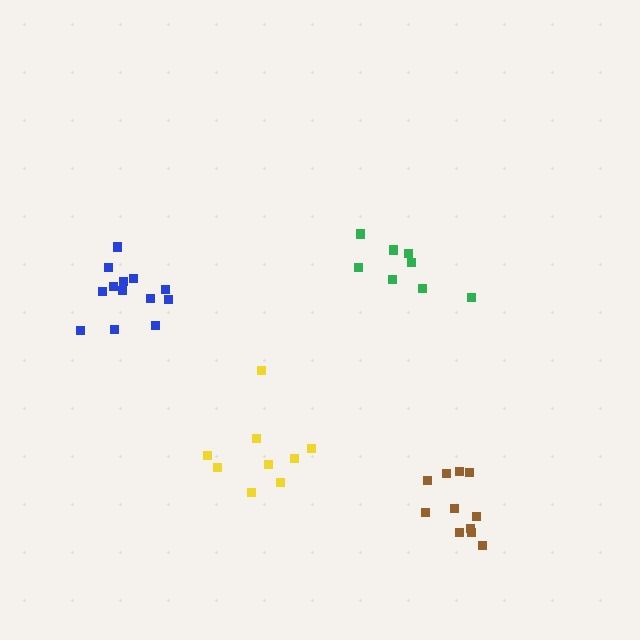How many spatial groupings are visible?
There are 4 spatial groupings.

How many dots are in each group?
Group 1: 9 dots, Group 2: 8 dots, Group 3: 13 dots, Group 4: 11 dots (41 total).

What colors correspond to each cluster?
The clusters are colored: yellow, green, blue, brown.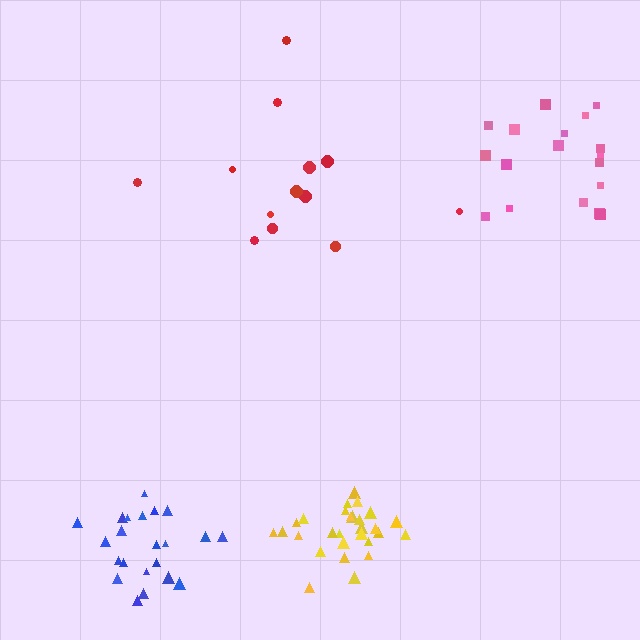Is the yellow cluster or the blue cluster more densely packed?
Yellow.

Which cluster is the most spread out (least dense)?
Red.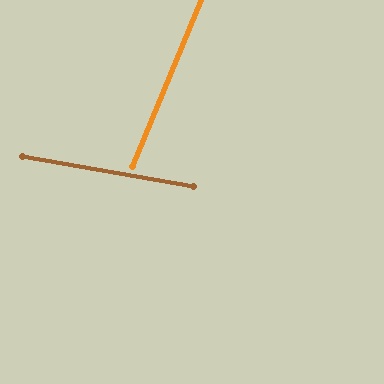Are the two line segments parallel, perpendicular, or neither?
Neither parallel nor perpendicular — they differ by about 78°.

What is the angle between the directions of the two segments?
Approximately 78 degrees.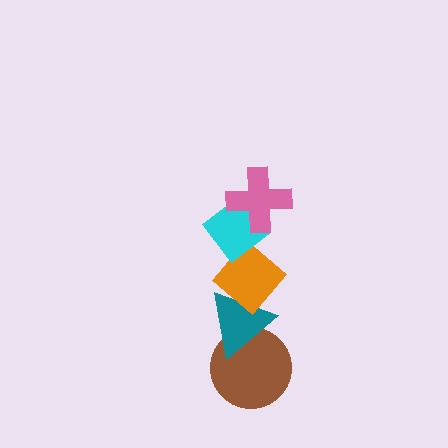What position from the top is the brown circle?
The brown circle is 5th from the top.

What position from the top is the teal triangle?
The teal triangle is 4th from the top.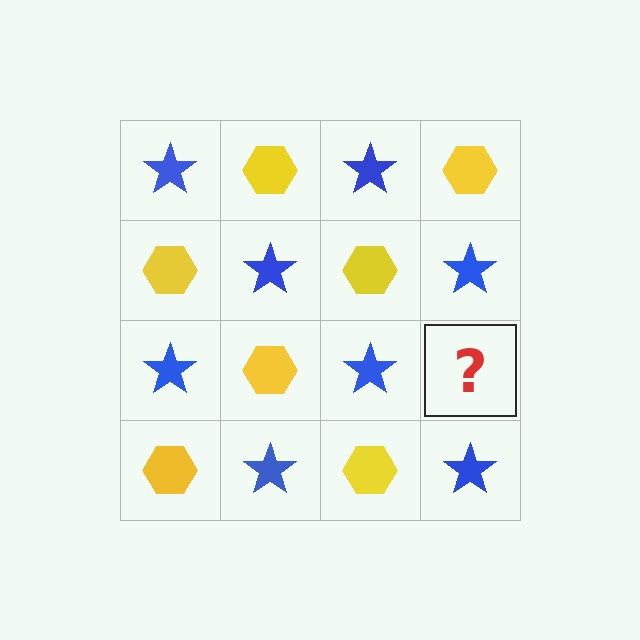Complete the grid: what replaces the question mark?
The question mark should be replaced with a yellow hexagon.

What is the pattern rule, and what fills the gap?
The rule is that it alternates blue star and yellow hexagon in a checkerboard pattern. The gap should be filled with a yellow hexagon.